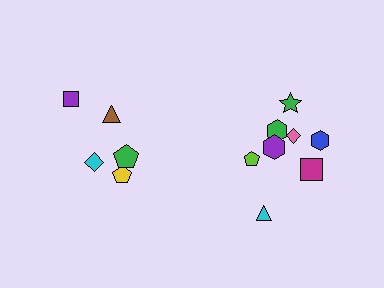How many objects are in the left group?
There are 5 objects.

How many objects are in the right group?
There are 8 objects.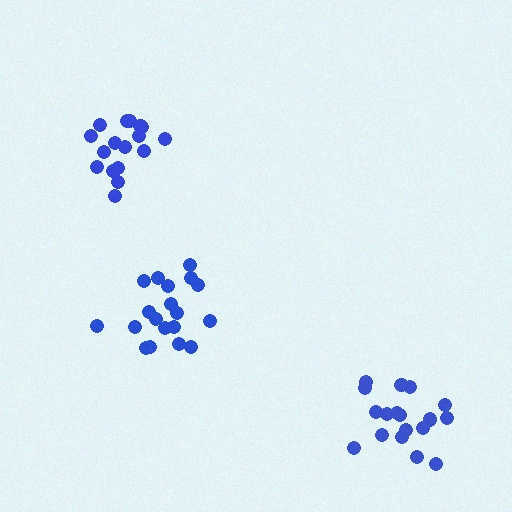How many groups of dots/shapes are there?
There are 3 groups.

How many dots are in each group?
Group 1: 19 dots, Group 2: 17 dots, Group 3: 19 dots (55 total).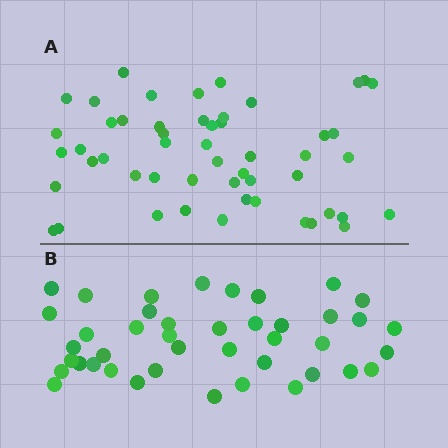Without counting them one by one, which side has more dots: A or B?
Region A (the top region) has more dots.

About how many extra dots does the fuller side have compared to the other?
Region A has roughly 10 or so more dots than region B.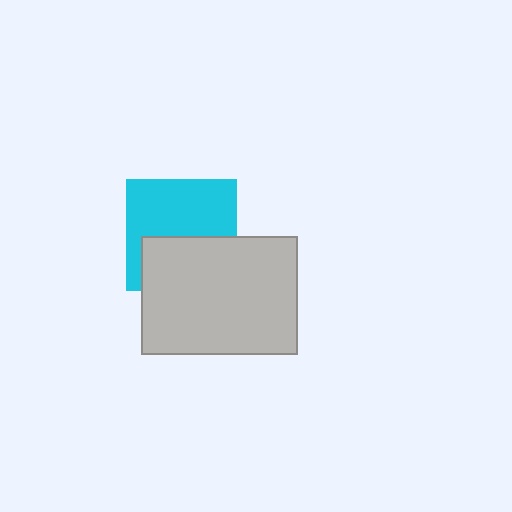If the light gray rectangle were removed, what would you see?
You would see the complete cyan square.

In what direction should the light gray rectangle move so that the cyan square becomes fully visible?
The light gray rectangle should move down. That is the shortest direction to clear the overlap and leave the cyan square fully visible.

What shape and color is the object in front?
The object in front is a light gray rectangle.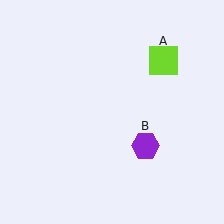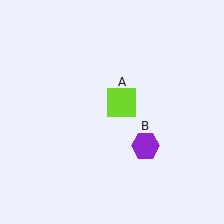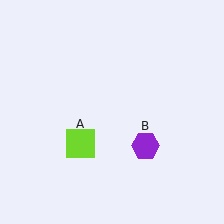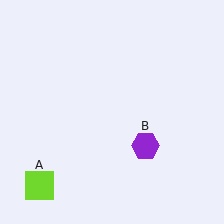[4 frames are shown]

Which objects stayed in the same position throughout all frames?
Purple hexagon (object B) remained stationary.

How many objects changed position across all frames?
1 object changed position: lime square (object A).